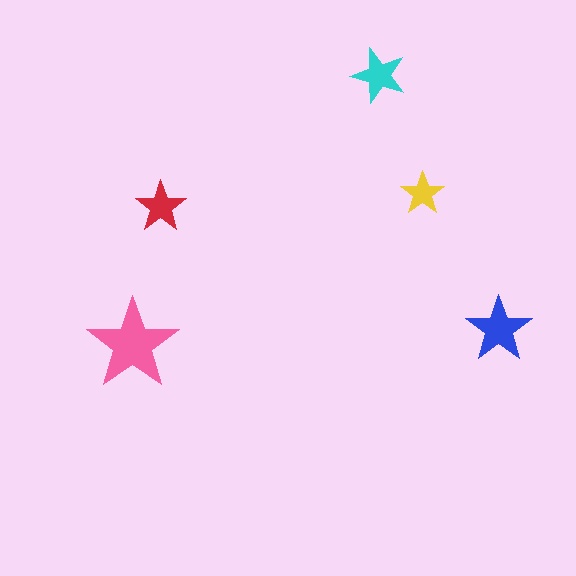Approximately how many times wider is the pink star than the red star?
About 2 times wider.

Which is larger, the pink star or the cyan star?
The pink one.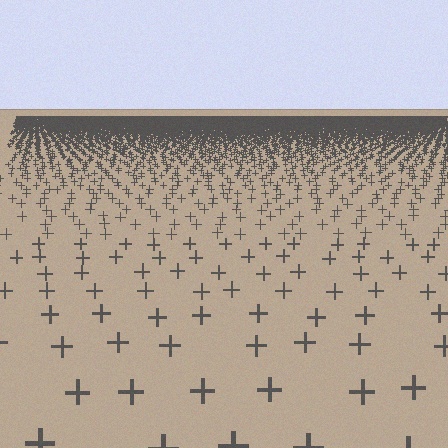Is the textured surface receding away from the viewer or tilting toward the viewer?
The surface is receding away from the viewer. Texture elements get smaller and denser toward the top.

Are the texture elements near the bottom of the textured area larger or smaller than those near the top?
Larger. Near the bottom, elements are closer to the viewer and appear at a bigger on-screen size.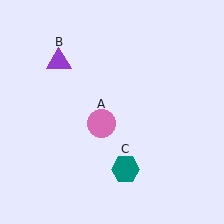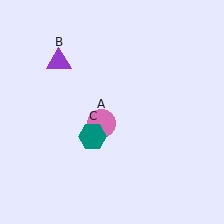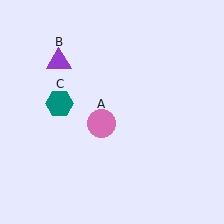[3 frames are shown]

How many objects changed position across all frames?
1 object changed position: teal hexagon (object C).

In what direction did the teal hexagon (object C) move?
The teal hexagon (object C) moved up and to the left.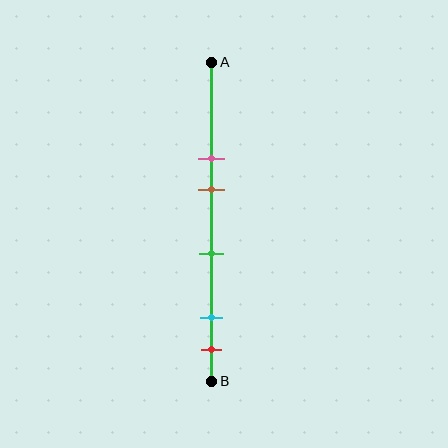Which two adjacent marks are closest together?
The cyan and red marks are the closest adjacent pair.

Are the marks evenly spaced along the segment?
No, the marks are not evenly spaced.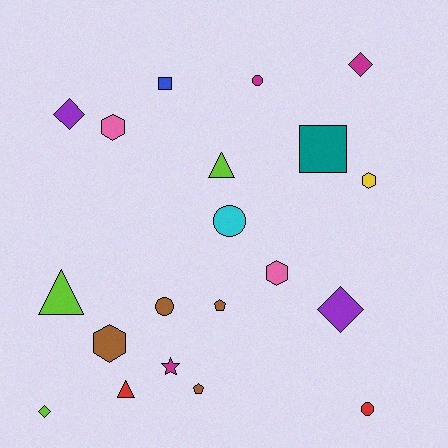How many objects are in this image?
There are 20 objects.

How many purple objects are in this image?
There are 2 purple objects.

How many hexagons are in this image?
There are 4 hexagons.